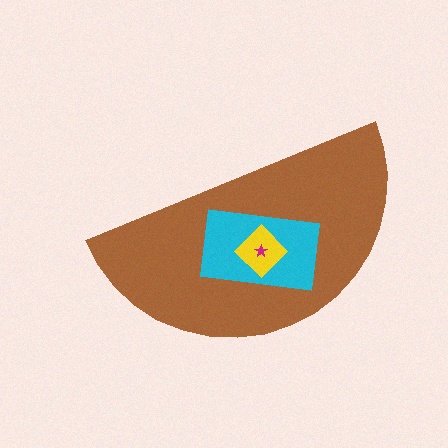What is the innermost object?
The magenta star.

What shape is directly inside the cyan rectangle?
The yellow diamond.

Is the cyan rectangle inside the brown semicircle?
Yes.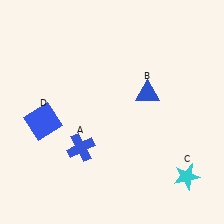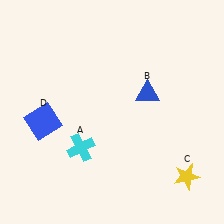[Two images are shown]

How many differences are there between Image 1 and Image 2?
There are 2 differences between the two images.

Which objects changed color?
A changed from blue to cyan. C changed from cyan to yellow.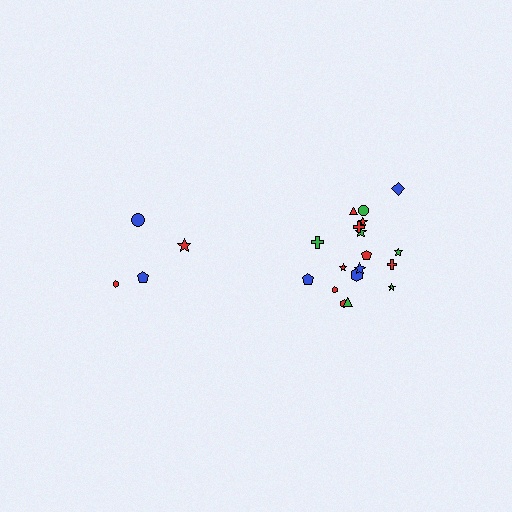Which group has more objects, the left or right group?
The right group.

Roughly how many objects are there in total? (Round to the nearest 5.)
Roughly 20 objects in total.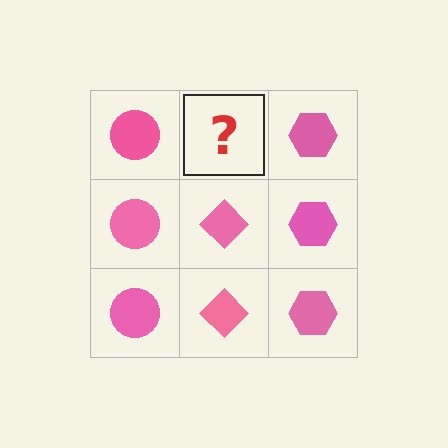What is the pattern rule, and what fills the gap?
The rule is that each column has a consistent shape. The gap should be filled with a pink diamond.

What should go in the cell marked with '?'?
The missing cell should contain a pink diamond.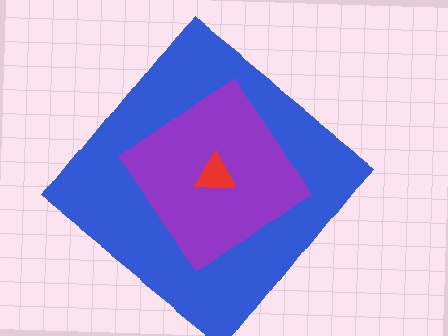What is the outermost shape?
The blue diamond.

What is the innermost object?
The red triangle.